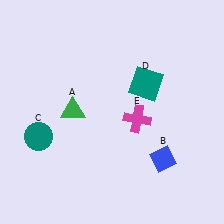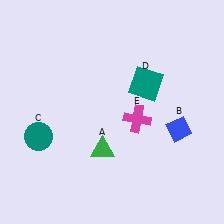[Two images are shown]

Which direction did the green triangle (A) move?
The green triangle (A) moved down.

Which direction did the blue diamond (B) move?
The blue diamond (B) moved up.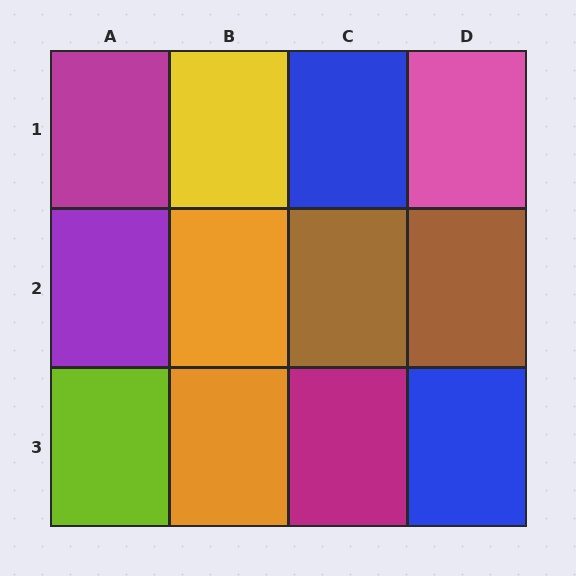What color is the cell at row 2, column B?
Orange.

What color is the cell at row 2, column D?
Brown.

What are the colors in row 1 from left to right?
Magenta, yellow, blue, pink.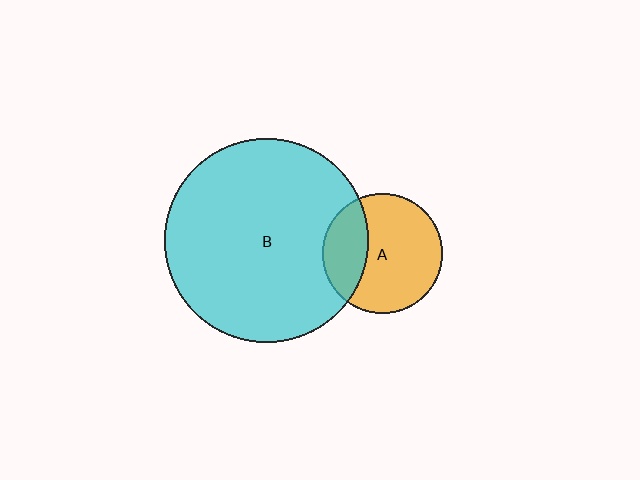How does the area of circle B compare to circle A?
Approximately 2.9 times.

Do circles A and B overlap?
Yes.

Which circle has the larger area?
Circle B (cyan).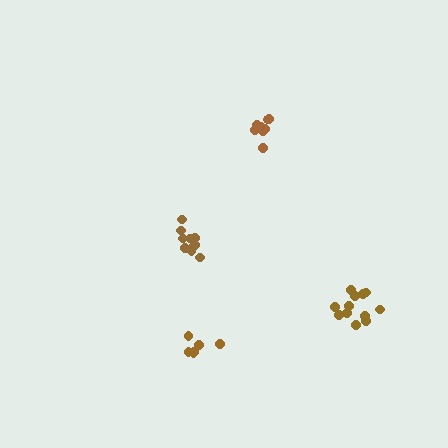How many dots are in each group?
Group 1: 6 dots, Group 2: 8 dots, Group 3: 10 dots, Group 4: 12 dots (36 total).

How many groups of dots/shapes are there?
There are 4 groups.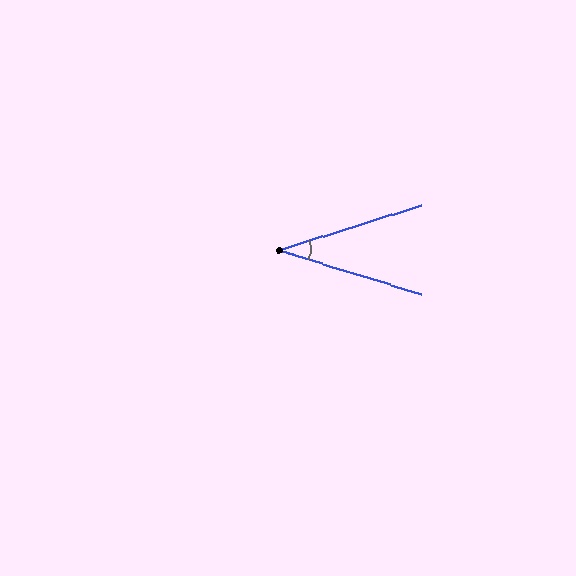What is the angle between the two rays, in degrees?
Approximately 35 degrees.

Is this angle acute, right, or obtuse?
It is acute.